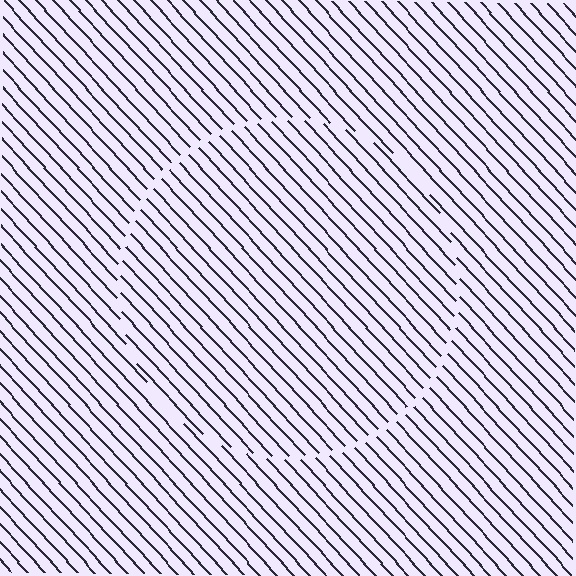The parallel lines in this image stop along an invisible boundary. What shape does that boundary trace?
An illusory circle. The interior of the shape contains the same grating, shifted by half a period — the contour is defined by the phase discontinuity where line-ends from the inner and outer gratings abut.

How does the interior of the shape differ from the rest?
The interior of the shape contains the same grating, shifted by half a period — the contour is defined by the phase discontinuity where line-ends from the inner and outer gratings abut.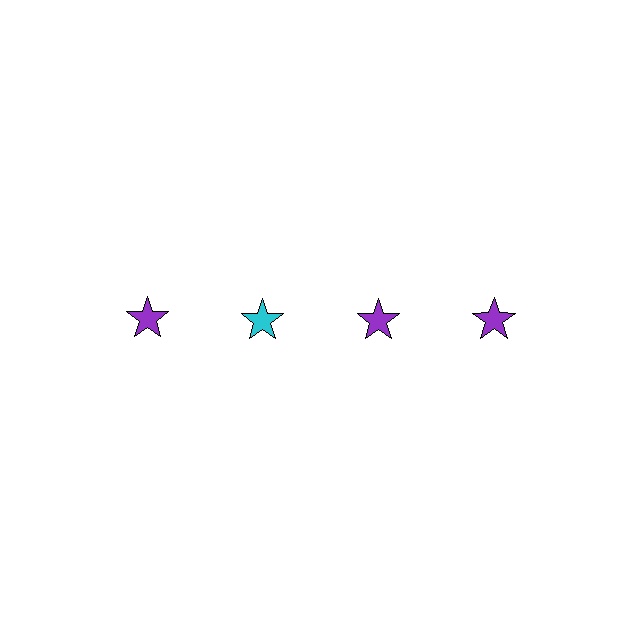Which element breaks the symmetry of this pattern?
The cyan star in the top row, second from left column breaks the symmetry. All other shapes are purple stars.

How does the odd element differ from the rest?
It has a different color: cyan instead of purple.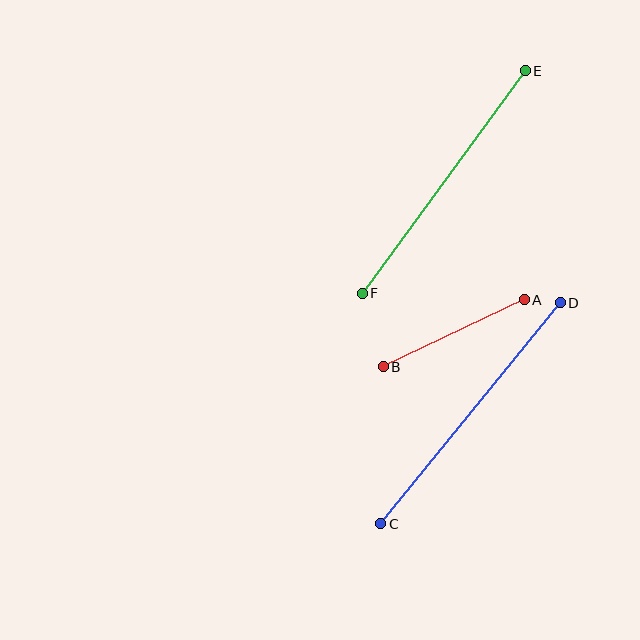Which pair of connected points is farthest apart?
Points C and D are farthest apart.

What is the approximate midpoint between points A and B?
The midpoint is at approximately (454, 333) pixels.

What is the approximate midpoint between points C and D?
The midpoint is at approximately (471, 413) pixels.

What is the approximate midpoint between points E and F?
The midpoint is at approximately (444, 182) pixels.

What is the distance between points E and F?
The distance is approximately 276 pixels.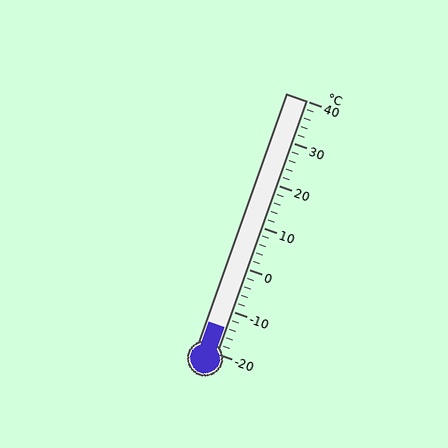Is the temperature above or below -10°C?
The temperature is below -10°C.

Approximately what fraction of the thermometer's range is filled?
The thermometer is filled to approximately 10% of its range.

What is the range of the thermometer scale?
The thermometer scale ranges from -20°C to 40°C.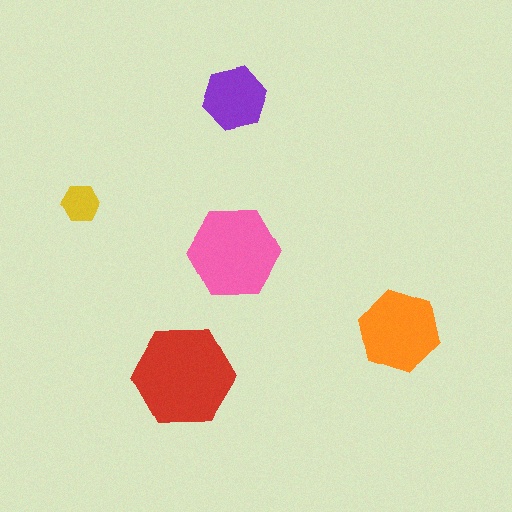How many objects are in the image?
There are 5 objects in the image.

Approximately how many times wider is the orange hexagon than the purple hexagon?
About 1.5 times wider.